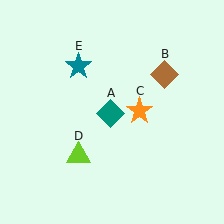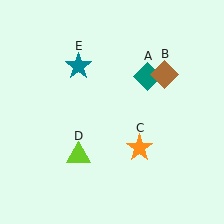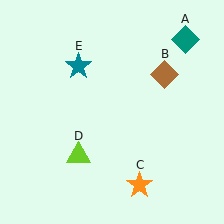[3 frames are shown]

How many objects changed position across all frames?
2 objects changed position: teal diamond (object A), orange star (object C).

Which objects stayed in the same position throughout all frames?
Brown diamond (object B) and lime triangle (object D) and teal star (object E) remained stationary.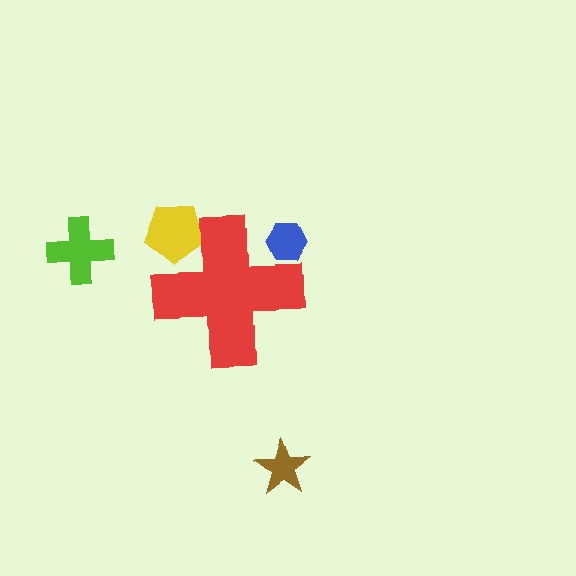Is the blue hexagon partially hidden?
Yes, the blue hexagon is partially hidden behind the red cross.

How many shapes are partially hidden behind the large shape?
2 shapes are partially hidden.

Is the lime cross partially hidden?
No, the lime cross is fully visible.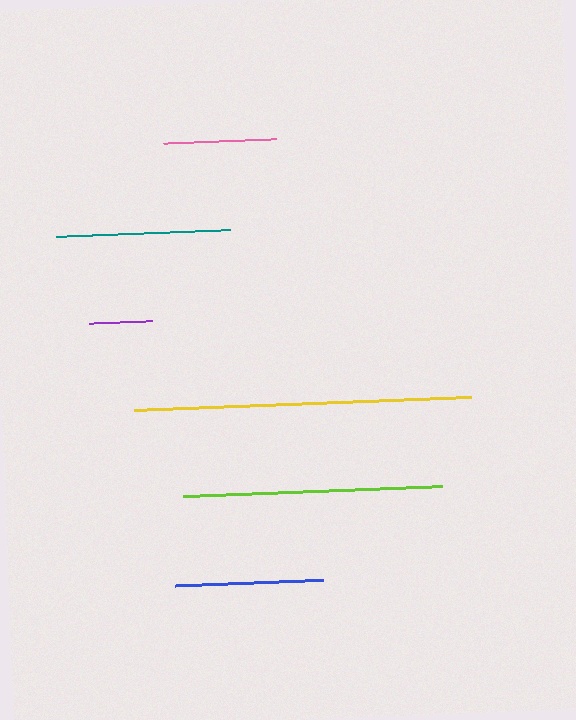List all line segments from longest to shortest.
From longest to shortest: yellow, lime, teal, blue, pink, purple.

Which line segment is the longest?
The yellow line is the longest at approximately 337 pixels.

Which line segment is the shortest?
The purple line is the shortest at approximately 63 pixels.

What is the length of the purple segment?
The purple segment is approximately 63 pixels long.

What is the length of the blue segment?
The blue segment is approximately 148 pixels long.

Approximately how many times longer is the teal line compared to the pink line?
The teal line is approximately 1.6 times the length of the pink line.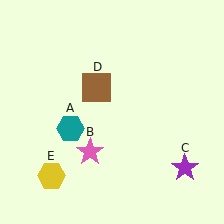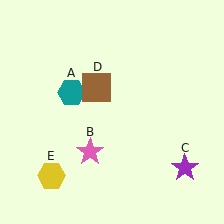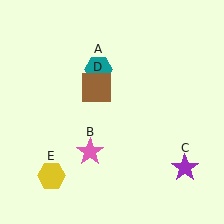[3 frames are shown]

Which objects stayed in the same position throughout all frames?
Pink star (object B) and purple star (object C) and brown square (object D) and yellow hexagon (object E) remained stationary.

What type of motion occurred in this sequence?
The teal hexagon (object A) rotated clockwise around the center of the scene.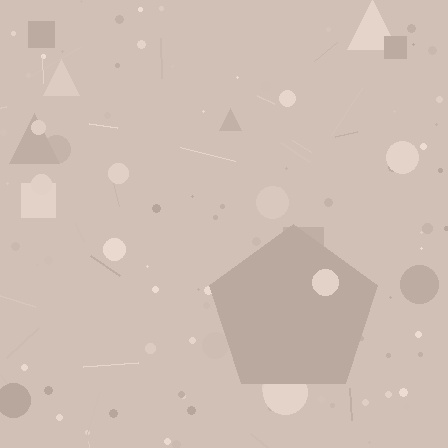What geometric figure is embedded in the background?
A pentagon is embedded in the background.